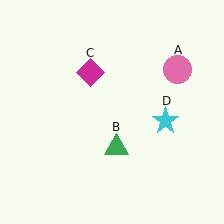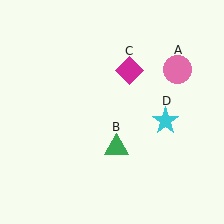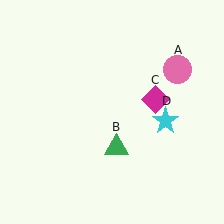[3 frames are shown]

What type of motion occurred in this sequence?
The magenta diamond (object C) rotated clockwise around the center of the scene.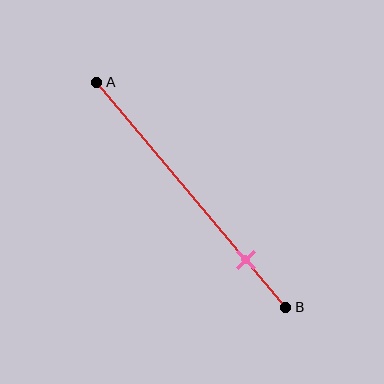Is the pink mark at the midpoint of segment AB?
No, the mark is at about 80% from A, not at the 50% midpoint.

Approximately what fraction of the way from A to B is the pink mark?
The pink mark is approximately 80% of the way from A to B.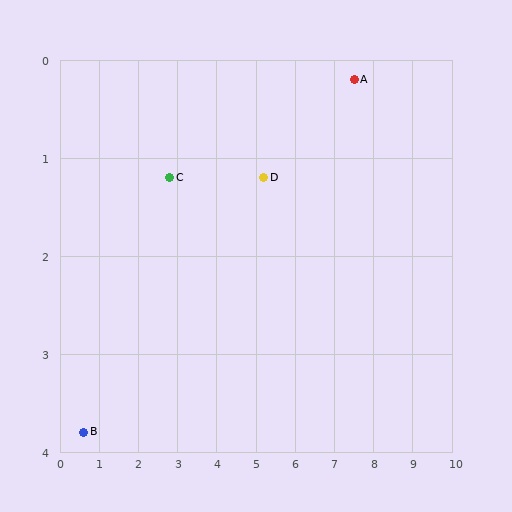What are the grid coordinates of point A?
Point A is at approximately (7.5, 0.2).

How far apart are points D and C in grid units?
Points D and C are about 2.4 grid units apart.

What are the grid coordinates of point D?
Point D is at approximately (5.2, 1.2).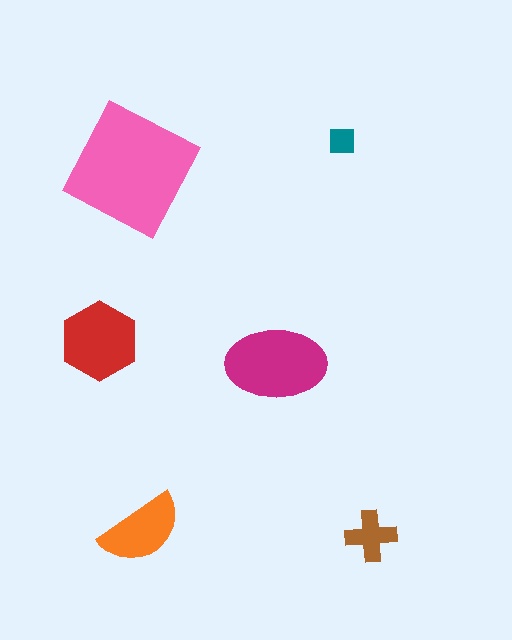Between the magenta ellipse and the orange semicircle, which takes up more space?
The magenta ellipse.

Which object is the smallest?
The teal square.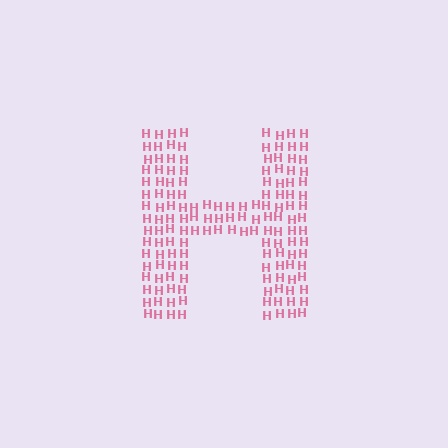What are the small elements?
The small elements are letter H's.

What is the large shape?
The large shape is the letter H.